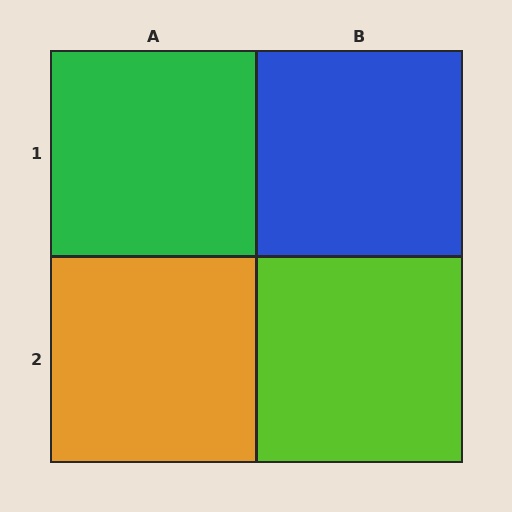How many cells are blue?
1 cell is blue.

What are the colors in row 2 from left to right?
Orange, lime.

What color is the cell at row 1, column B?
Blue.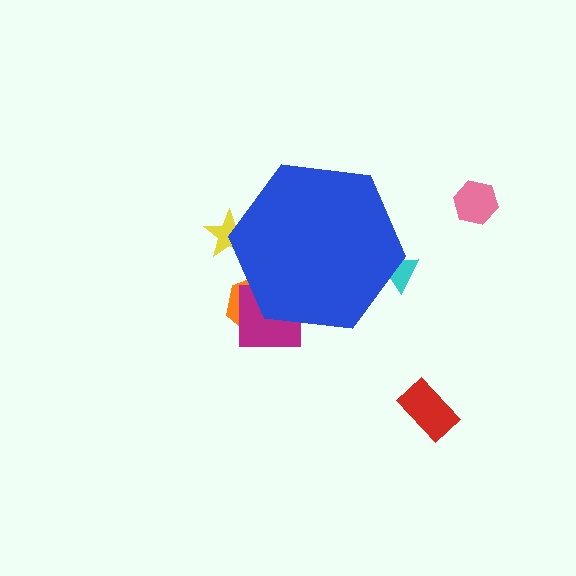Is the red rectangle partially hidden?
No, the red rectangle is fully visible.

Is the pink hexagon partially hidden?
No, the pink hexagon is fully visible.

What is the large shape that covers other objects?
A blue hexagon.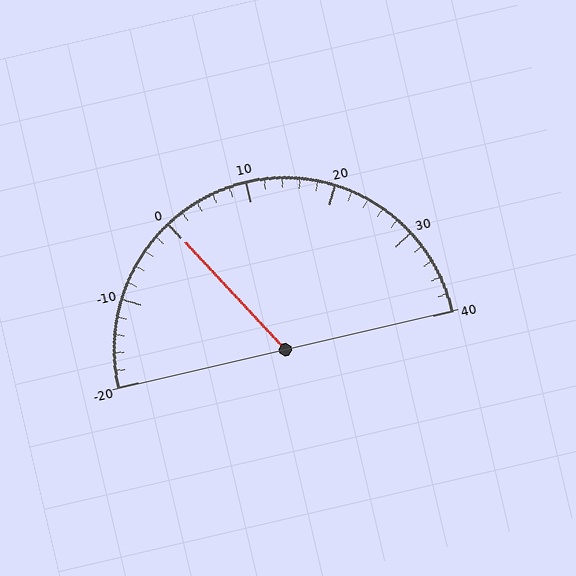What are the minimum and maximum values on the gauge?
The gauge ranges from -20 to 40.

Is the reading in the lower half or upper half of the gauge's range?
The reading is in the lower half of the range (-20 to 40).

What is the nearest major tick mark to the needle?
The nearest major tick mark is 0.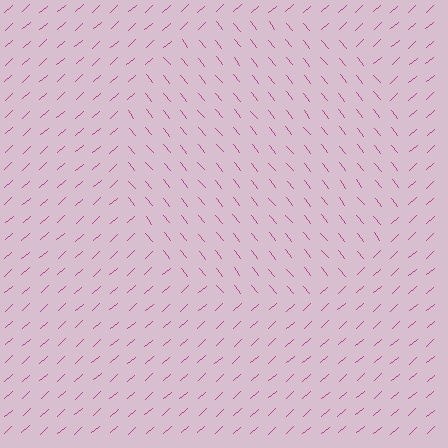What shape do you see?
I see a circle.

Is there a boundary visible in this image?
Yes, there is a texture boundary formed by a change in line orientation.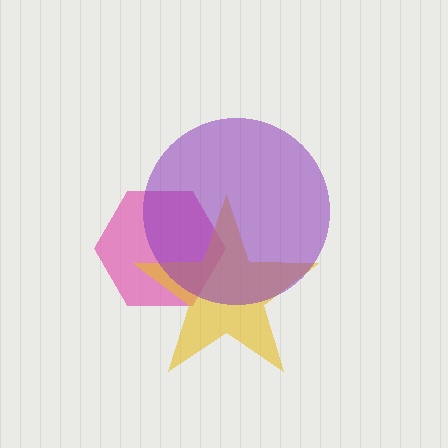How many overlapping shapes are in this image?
There are 3 overlapping shapes in the image.